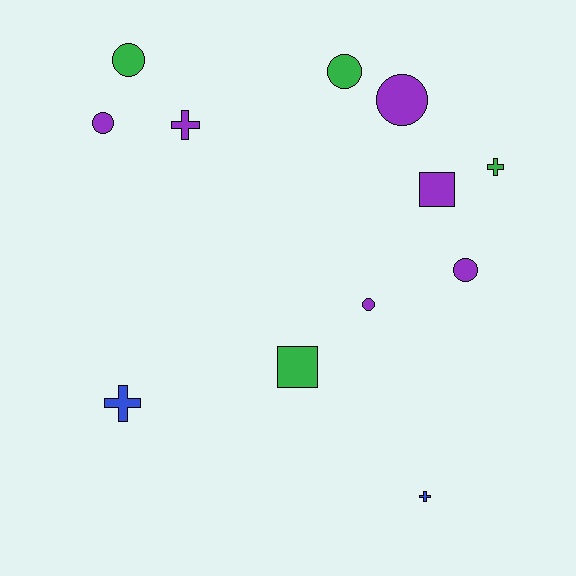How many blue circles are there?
There are no blue circles.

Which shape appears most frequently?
Circle, with 6 objects.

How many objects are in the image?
There are 12 objects.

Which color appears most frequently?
Purple, with 6 objects.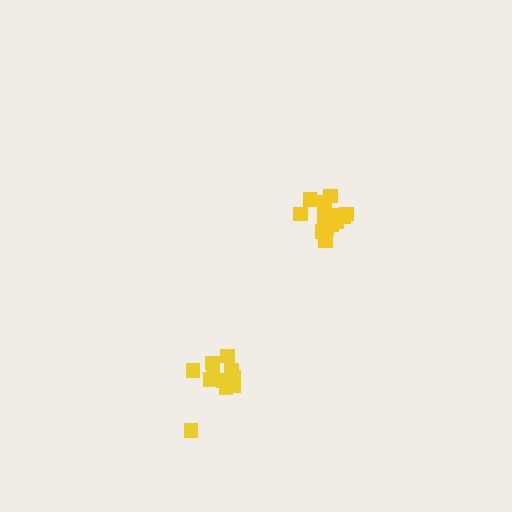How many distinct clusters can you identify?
There are 2 distinct clusters.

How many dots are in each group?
Group 1: 11 dots, Group 2: 13 dots (24 total).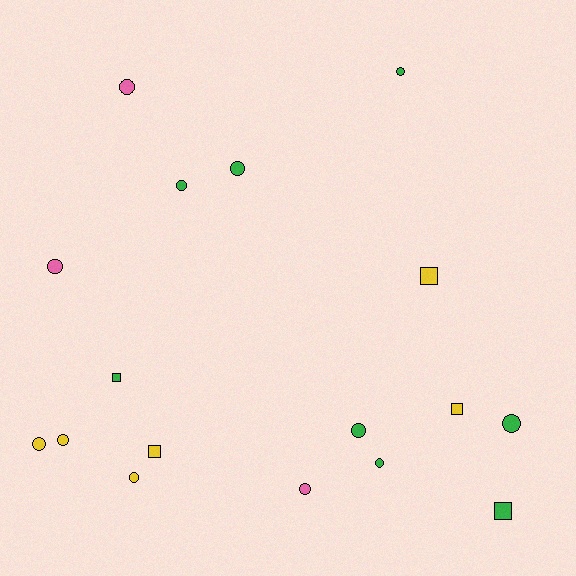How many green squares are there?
There are 2 green squares.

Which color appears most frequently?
Green, with 8 objects.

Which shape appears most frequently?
Circle, with 12 objects.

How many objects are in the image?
There are 17 objects.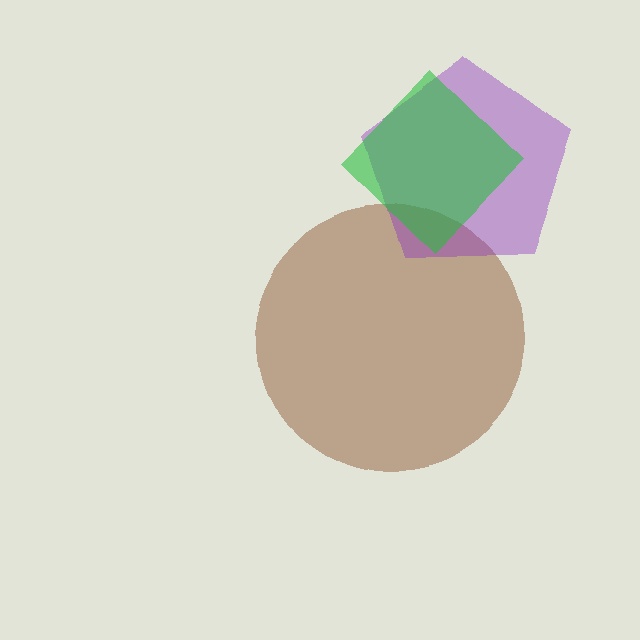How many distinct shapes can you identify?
There are 3 distinct shapes: a brown circle, a purple pentagon, a green diamond.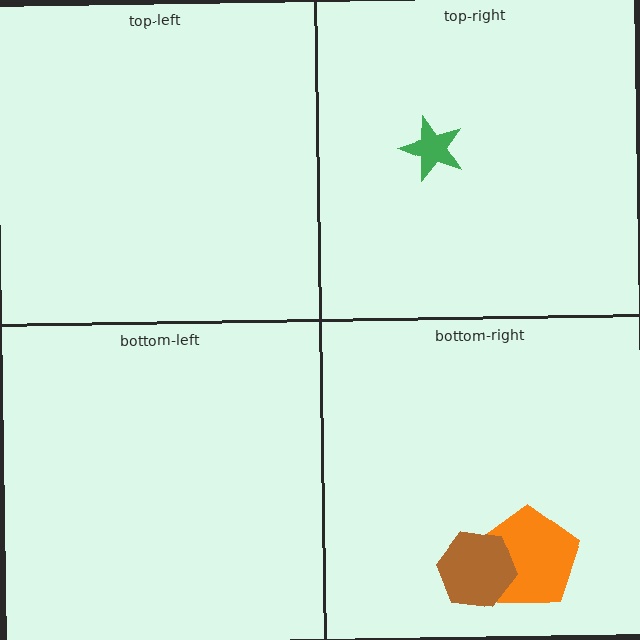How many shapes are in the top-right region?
1.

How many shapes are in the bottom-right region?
2.